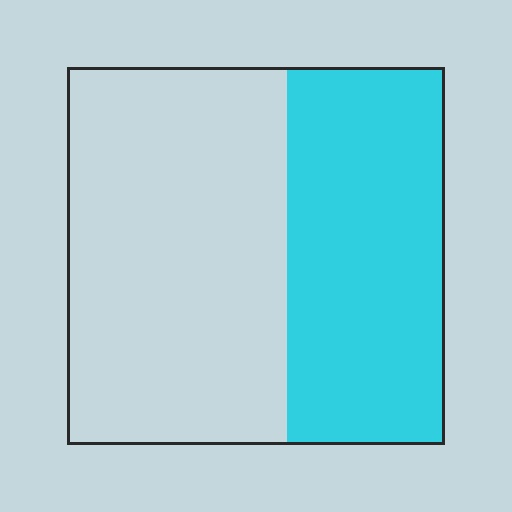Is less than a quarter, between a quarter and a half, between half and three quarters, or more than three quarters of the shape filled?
Between a quarter and a half.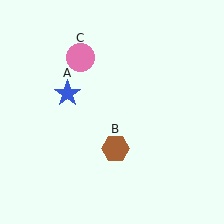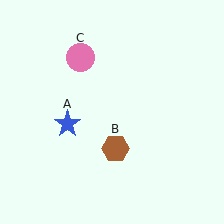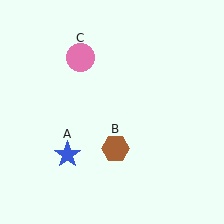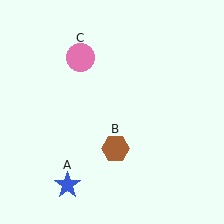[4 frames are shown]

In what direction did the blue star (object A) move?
The blue star (object A) moved down.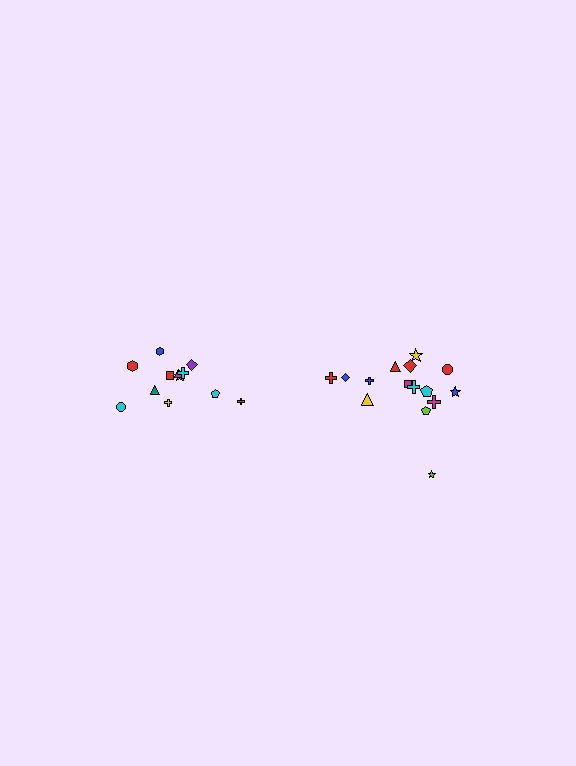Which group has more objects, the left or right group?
The right group.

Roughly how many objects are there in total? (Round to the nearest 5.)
Roughly 25 objects in total.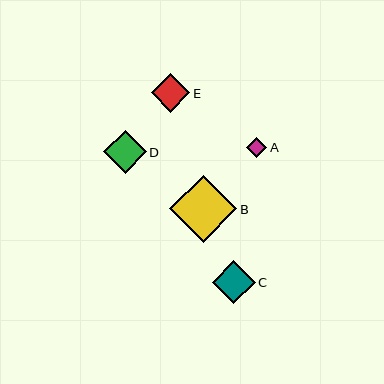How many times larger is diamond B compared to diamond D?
Diamond B is approximately 1.6 times the size of diamond D.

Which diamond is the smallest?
Diamond A is the smallest with a size of approximately 21 pixels.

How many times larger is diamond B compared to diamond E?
Diamond B is approximately 1.8 times the size of diamond E.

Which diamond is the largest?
Diamond B is the largest with a size of approximately 67 pixels.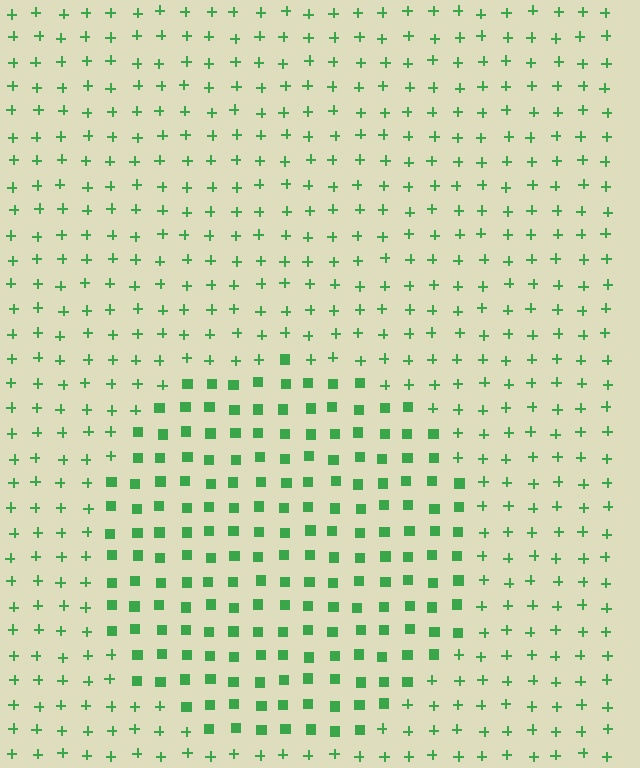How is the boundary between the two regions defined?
The boundary is defined by a change in element shape: squares inside vs. plus signs outside. All elements share the same color and spacing.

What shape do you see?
I see a circle.